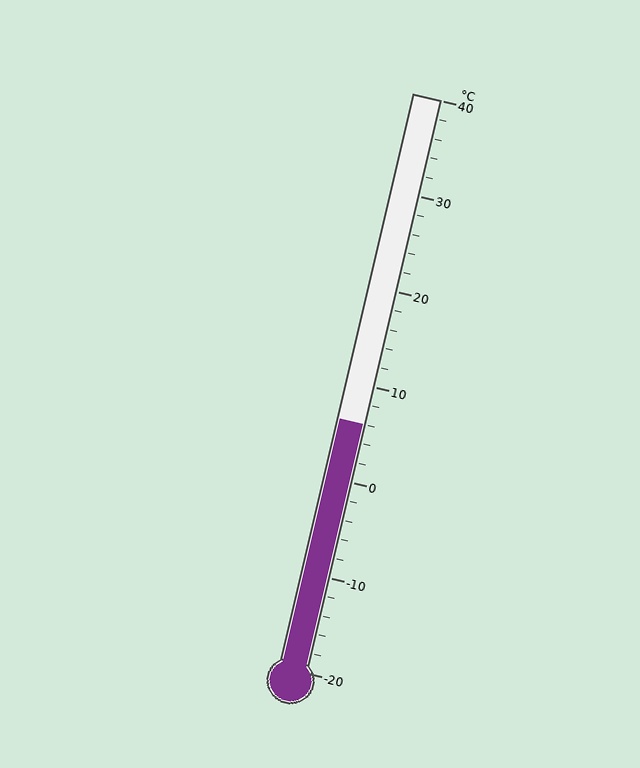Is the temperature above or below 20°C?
The temperature is below 20°C.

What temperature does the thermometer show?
The thermometer shows approximately 6°C.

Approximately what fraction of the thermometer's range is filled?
The thermometer is filled to approximately 45% of its range.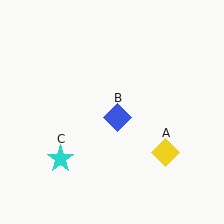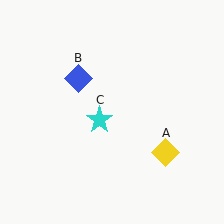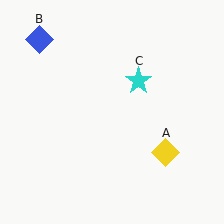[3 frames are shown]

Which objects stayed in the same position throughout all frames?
Yellow diamond (object A) remained stationary.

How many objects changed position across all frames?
2 objects changed position: blue diamond (object B), cyan star (object C).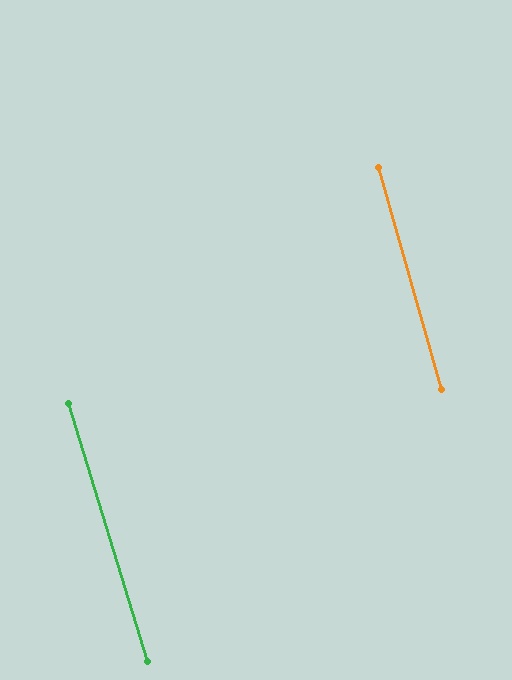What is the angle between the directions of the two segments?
Approximately 1 degree.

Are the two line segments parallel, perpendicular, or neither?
Parallel — their directions differ by only 1.2°.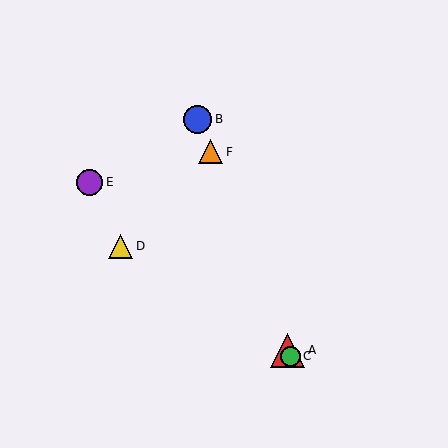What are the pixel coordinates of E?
Object E is at (90, 182).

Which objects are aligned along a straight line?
Objects A, B, C, F are aligned along a straight line.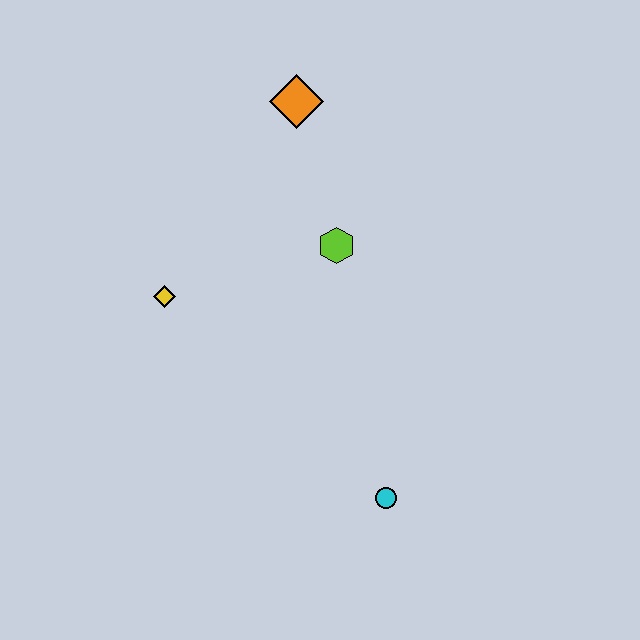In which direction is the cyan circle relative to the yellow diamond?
The cyan circle is to the right of the yellow diamond.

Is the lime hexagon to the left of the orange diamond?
No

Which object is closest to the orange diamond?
The lime hexagon is closest to the orange diamond.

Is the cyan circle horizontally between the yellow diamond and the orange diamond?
No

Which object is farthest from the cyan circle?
The orange diamond is farthest from the cyan circle.